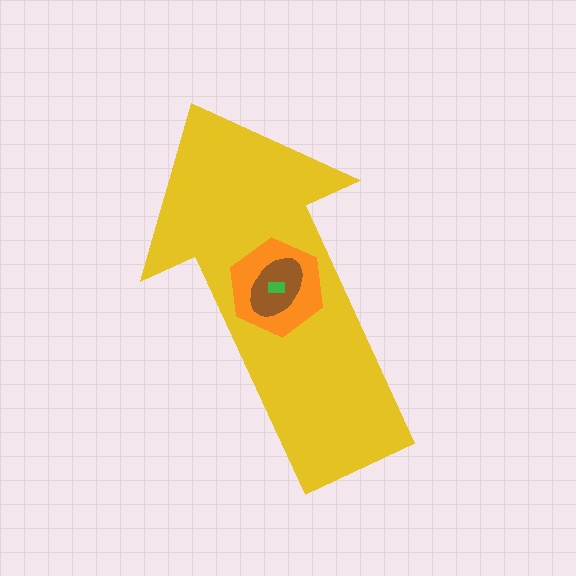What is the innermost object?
The green rectangle.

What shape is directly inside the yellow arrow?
The orange hexagon.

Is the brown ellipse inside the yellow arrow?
Yes.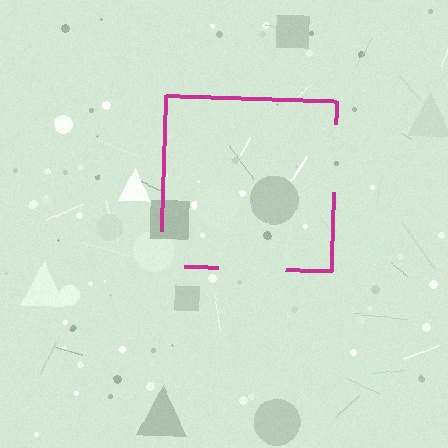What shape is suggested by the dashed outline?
The dashed outline suggests a square.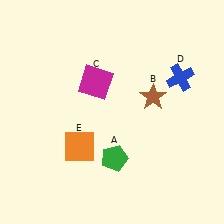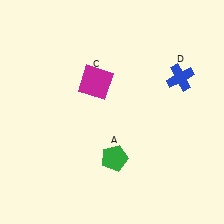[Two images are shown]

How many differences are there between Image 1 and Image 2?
There are 2 differences between the two images.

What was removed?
The brown star (B), the orange square (E) were removed in Image 2.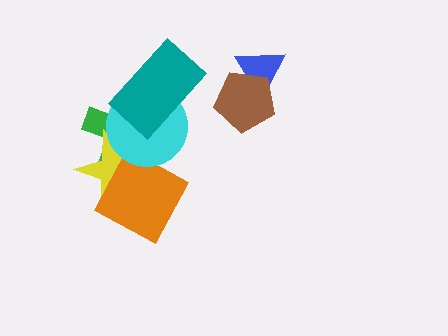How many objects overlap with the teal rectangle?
2 objects overlap with the teal rectangle.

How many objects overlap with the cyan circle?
4 objects overlap with the cyan circle.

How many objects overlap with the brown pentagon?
1 object overlaps with the brown pentagon.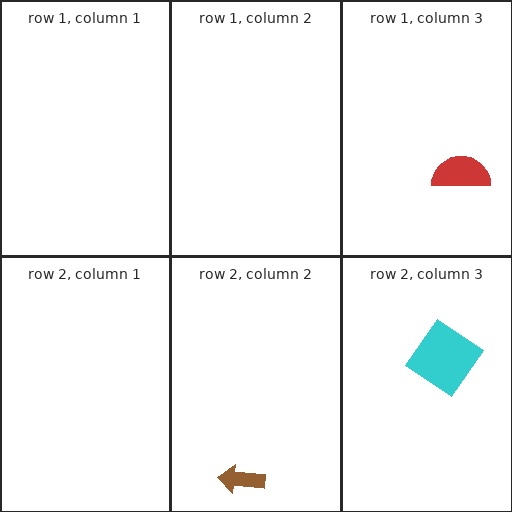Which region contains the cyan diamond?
The row 2, column 3 region.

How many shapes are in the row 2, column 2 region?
1.